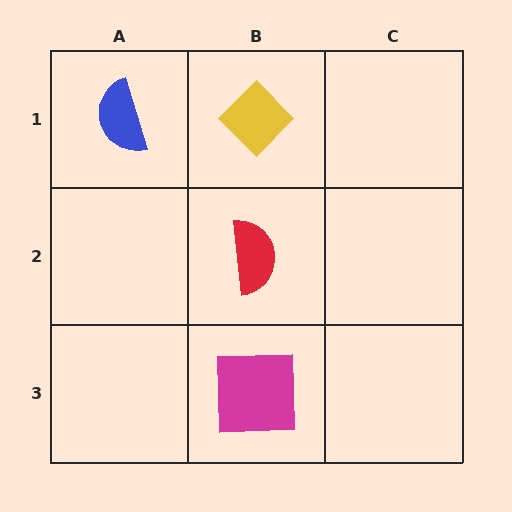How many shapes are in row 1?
2 shapes.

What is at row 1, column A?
A blue semicircle.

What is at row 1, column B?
A yellow diamond.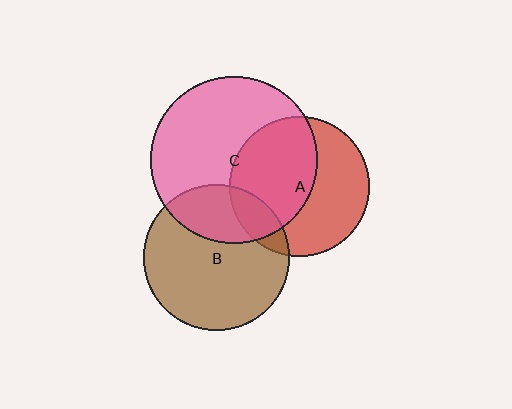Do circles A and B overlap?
Yes.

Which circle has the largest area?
Circle C (pink).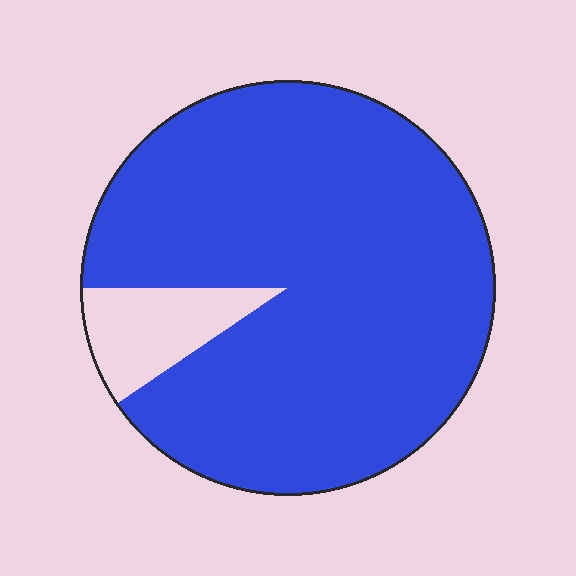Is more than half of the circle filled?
Yes.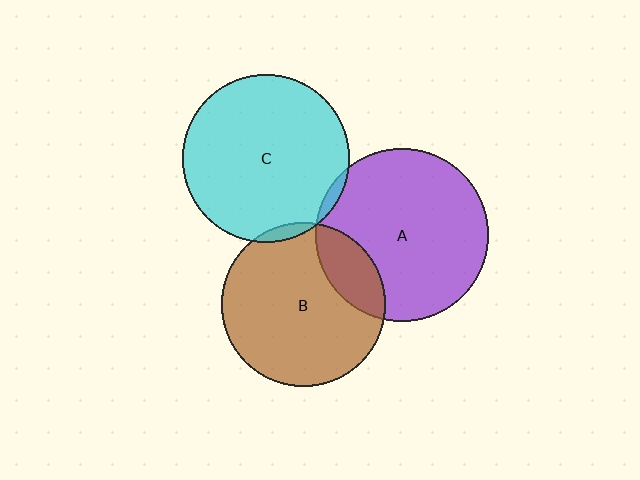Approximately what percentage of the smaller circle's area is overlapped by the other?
Approximately 20%.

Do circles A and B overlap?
Yes.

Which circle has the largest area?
Circle A (purple).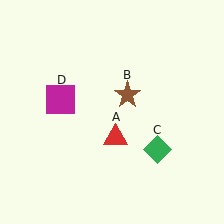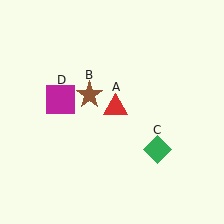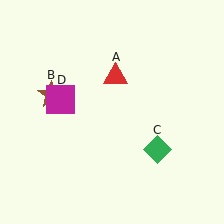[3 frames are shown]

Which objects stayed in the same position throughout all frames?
Green diamond (object C) and magenta square (object D) remained stationary.